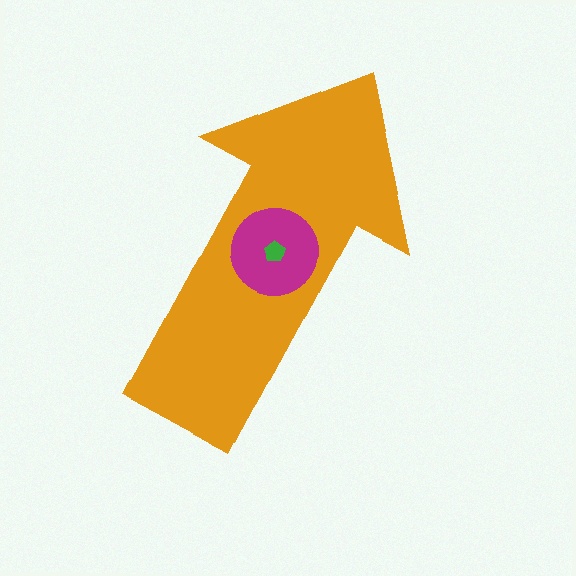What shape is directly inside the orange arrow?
The magenta circle.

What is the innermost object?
The green pentagon.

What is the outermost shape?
The orange arrow.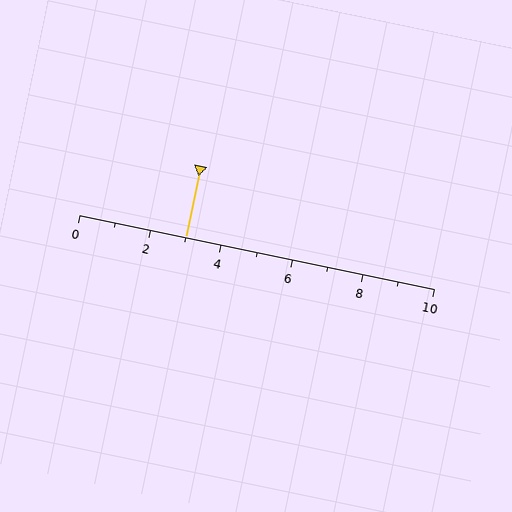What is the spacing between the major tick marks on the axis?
The major ticks are spaced 2 apart.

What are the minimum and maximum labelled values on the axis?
The axis runs from 0 to 10.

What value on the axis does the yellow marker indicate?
The marker indicates approximately 3.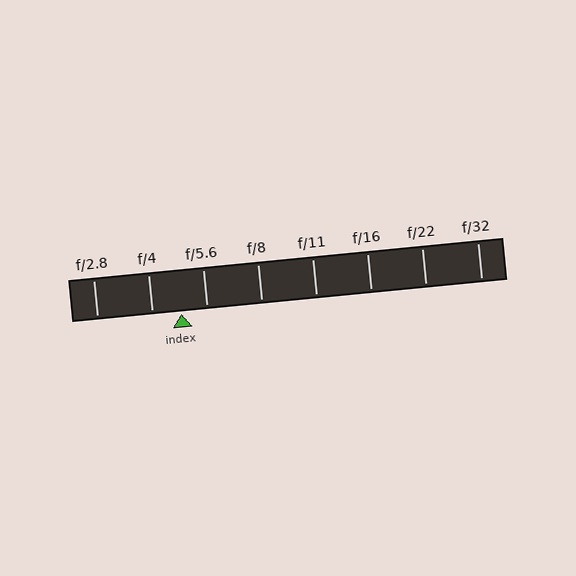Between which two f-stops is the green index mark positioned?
The index mark is between f/4 and f/5.6.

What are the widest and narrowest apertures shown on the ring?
The widest aperture shown is f/2.8 and the narrowest is f/32.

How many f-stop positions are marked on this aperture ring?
There are 8 f-stop positions marked.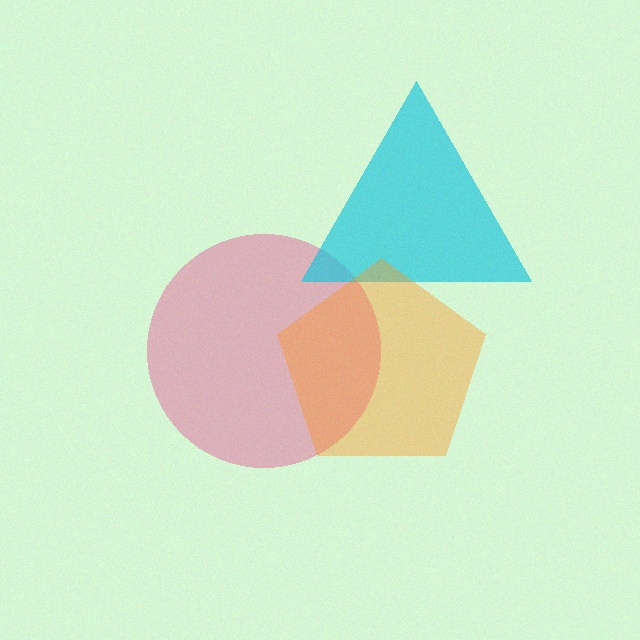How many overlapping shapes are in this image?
There are 3 overlapping shapes in the image.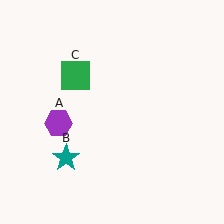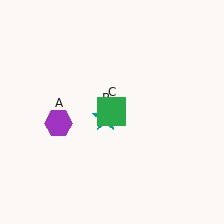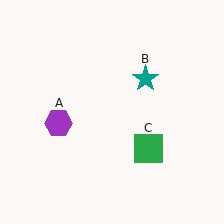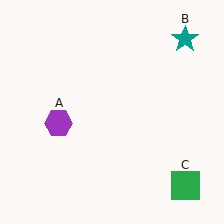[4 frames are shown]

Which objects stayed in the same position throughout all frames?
Purple hexagon (object A) remained stationary.